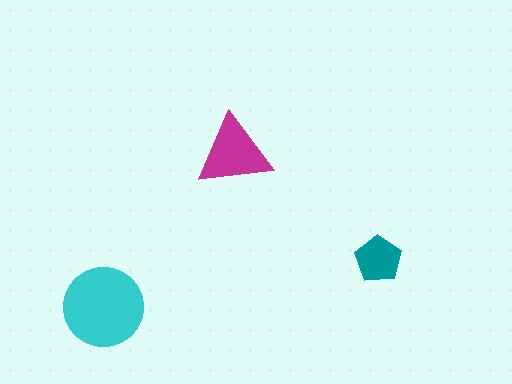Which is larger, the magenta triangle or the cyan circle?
The cyan circle.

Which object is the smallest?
The teal pentagon.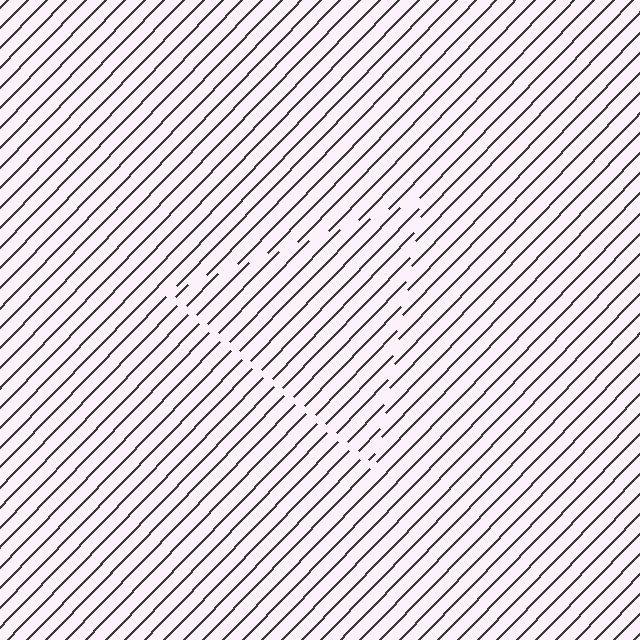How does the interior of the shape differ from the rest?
The interior of the shape contains the same grating, shifted by half a period — the contour is defined by the phase discontinuity where line-ends from the inner and outer gratings abut.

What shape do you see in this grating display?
An illusory triangle. The interior of the shape contains the same grating, shifted by half a period — the contour is defined by the phase discontinuity where line-ends from the inner and outer gratings abut.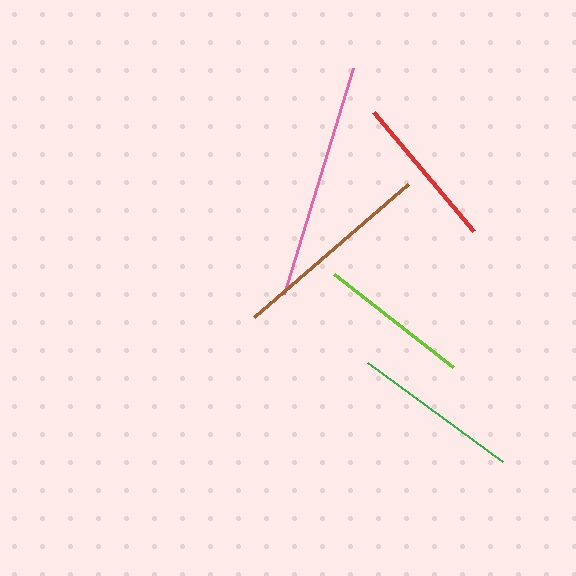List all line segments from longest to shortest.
From longest to shortest: pink, brown, green, red, lime.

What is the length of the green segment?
The green segment is approximately 167 pixels long.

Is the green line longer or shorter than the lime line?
The green line is longer than the lime line.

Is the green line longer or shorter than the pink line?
The pink line is longer than the green line.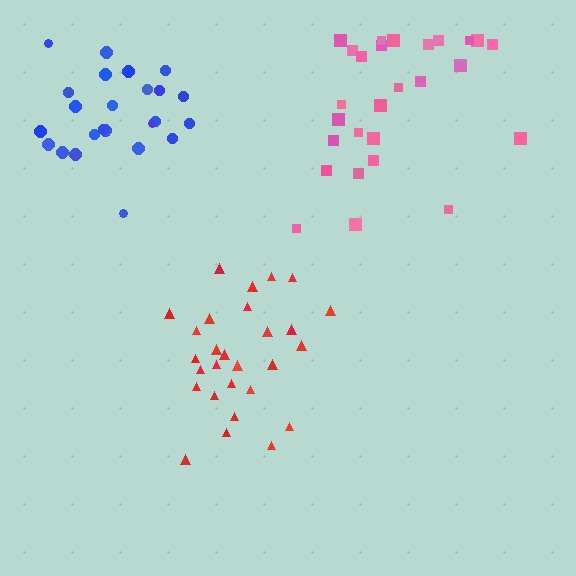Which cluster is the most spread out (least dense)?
Pink.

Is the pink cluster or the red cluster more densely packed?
Red.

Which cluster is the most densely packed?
Red.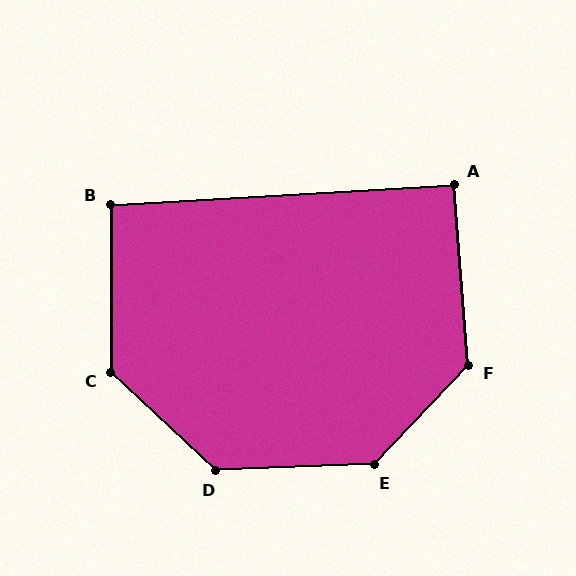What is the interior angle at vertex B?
Approximately 93 degrees (approximately right).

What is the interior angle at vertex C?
Approximately 133 degrees (obtuse).